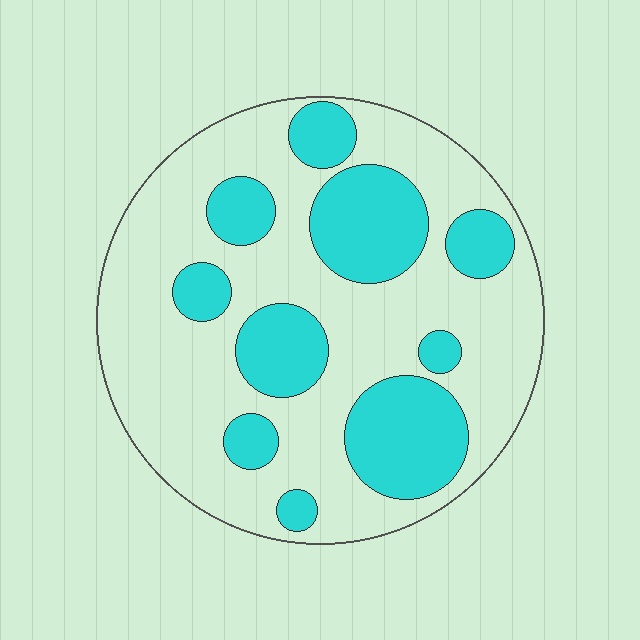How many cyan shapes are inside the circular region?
10.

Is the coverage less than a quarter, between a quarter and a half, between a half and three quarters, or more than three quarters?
Between a quarter and a half.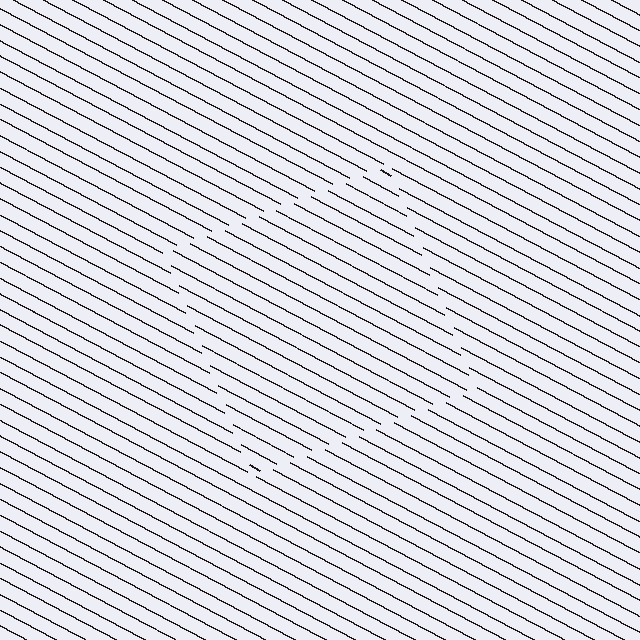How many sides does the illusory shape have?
4 sides — the line-ends trace a square.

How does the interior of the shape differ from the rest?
The interior of the shape contains the same grating, shifted by half a period — the contour is defined by the phase discontinuity where line-ends from the inner and outer gratings abut.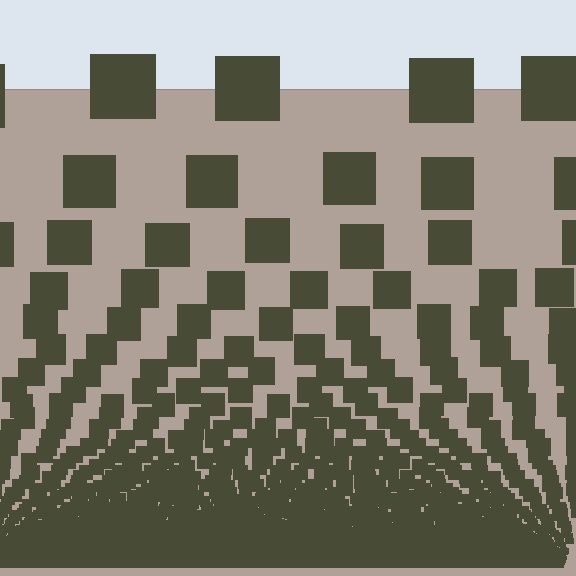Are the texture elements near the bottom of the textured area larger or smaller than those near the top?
Smaller. The gradient is inverted — elements near the bottom are smaller and denser.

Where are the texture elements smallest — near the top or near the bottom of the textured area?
Near the bottom.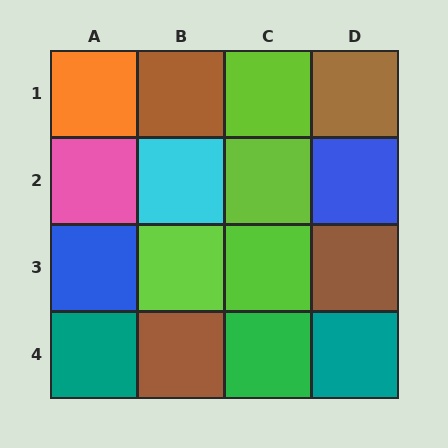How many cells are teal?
2 cells are teal.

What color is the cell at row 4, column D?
Teal.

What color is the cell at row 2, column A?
Pink.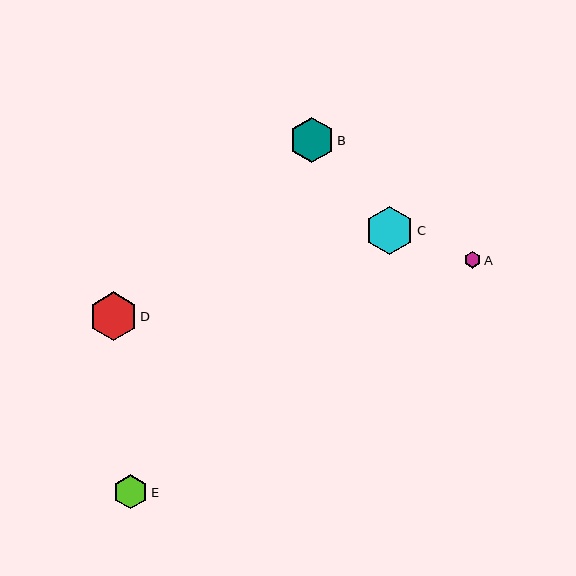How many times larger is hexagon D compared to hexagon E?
Hexagon D is approximately 1.4 times the size of hexagon E.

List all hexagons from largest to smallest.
From largest to smallest: D, C, B, E, A.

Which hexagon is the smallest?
Hexagon A is the smallest with a size of approximately 17 pixels.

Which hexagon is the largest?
Hexagon D is the largest with a size of approximately 49 pixels.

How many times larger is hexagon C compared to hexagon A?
Hexagon C is approximately 2.9 times the size of hexagon A.